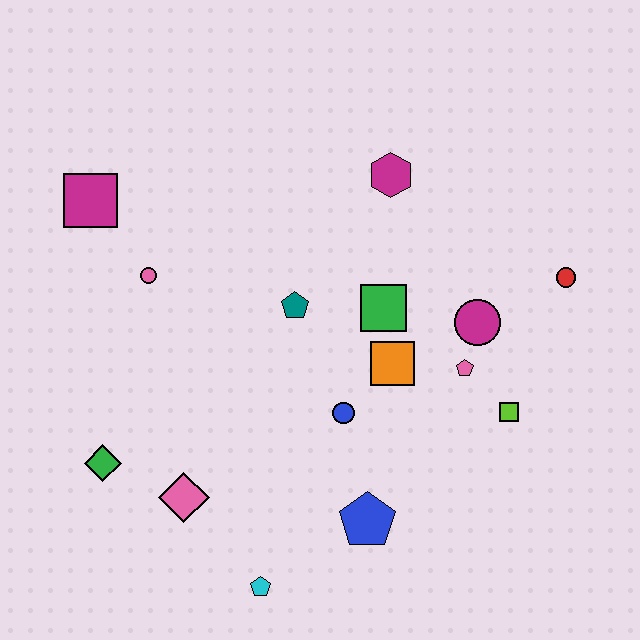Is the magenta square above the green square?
Yes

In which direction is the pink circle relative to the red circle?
The pink circle is to the left of the red circle.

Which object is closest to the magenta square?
The pink circle is closest to the magenta square.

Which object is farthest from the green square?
The green diamond is farthest from the green square.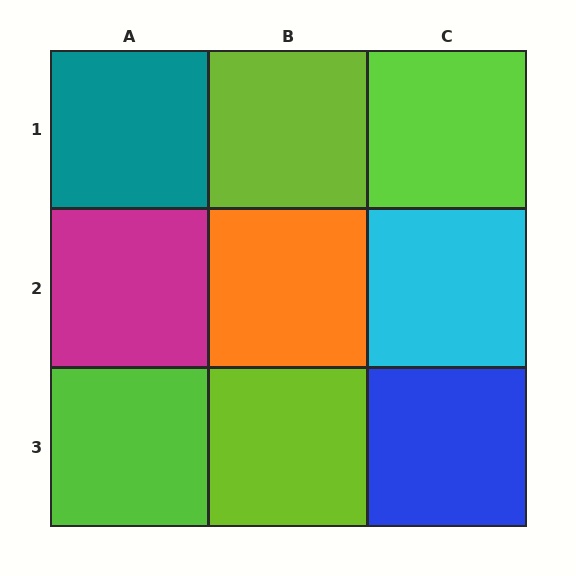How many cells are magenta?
1 cell is magenta.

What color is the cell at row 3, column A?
Lime.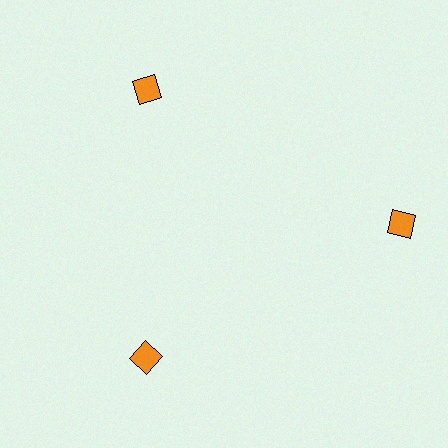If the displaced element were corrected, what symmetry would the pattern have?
It would have 3-fold rotational symmetry — the pattern would map onto itself every 120 degrees.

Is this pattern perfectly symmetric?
No. The 3 orange diamonds are arranged in a ring, but one element near the 3 o'clock position is pushed outward from the center, breaking the 3-fold rotational symmetry.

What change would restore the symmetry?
The symmetry would be restored by moving it inward, back onto the ring so that all 3 diamonds sit at equal angles and equal distance from the center.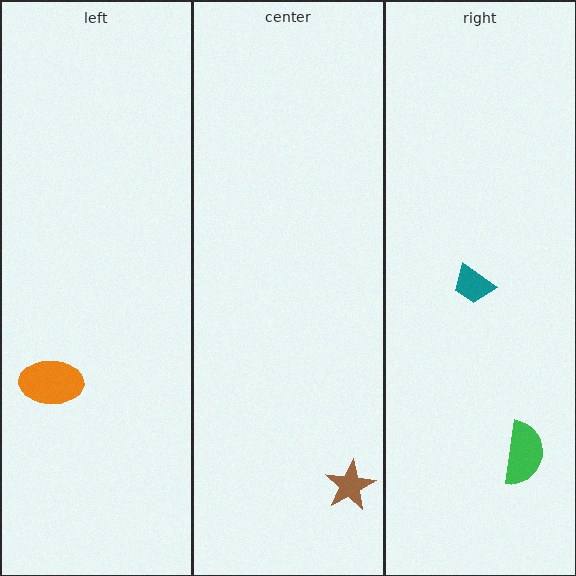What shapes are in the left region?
The orange ellipse.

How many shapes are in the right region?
2.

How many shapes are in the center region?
1.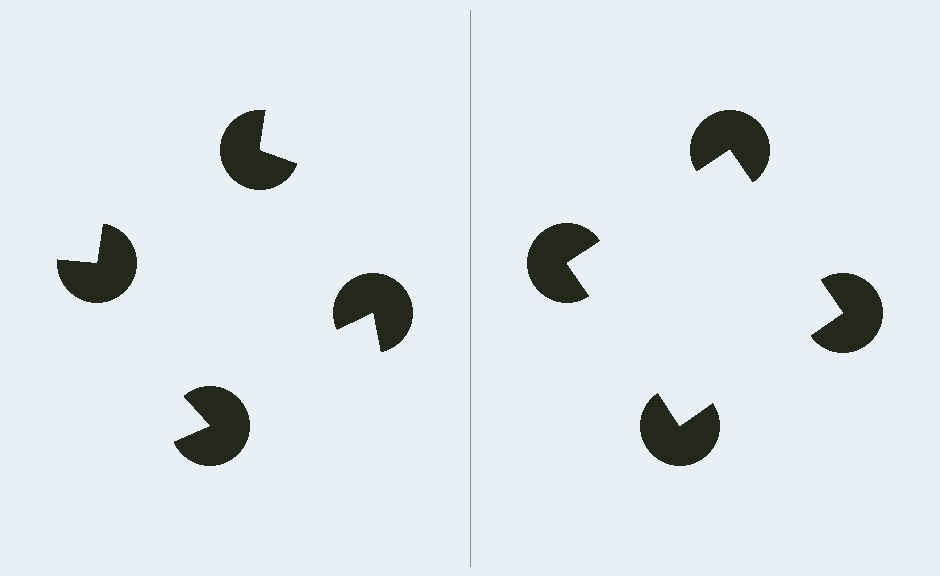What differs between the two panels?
The pac-man discs are positioned identically on both sides; only the wedge orientations differ. On the right they align to a square; on the left they are misaligned.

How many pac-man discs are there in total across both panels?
8 — 4 on each side.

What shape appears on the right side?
An illusory square.